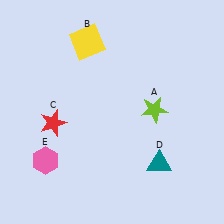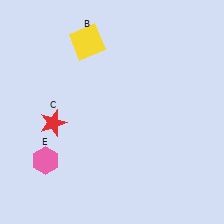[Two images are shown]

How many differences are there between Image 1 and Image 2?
There are 2 differences between the two images.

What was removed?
The teal triangle (D), the lime star (A) were removed in Image 2.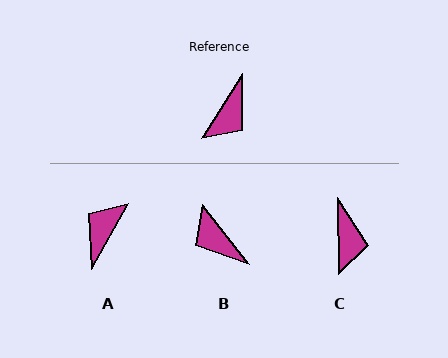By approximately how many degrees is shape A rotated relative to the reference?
Approximately 177 degrees clockwise.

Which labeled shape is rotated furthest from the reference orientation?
A, about 177 degrees away.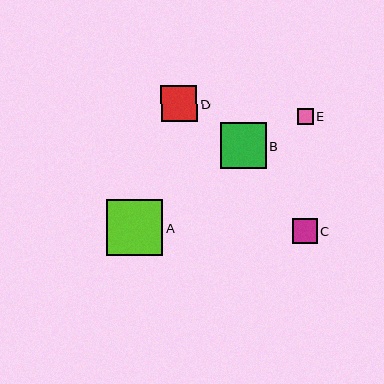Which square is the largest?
Square A is the largest with a size of approximately 57 pixels.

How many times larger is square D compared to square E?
Square D is approximately 2.3 times the size of square E.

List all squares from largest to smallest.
From largest to smallest: A, B, D, C, E.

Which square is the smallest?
Square E is the smallest with a size of approximately 16 pixels.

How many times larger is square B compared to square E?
Square B is approximately 2.9 times the size of square E.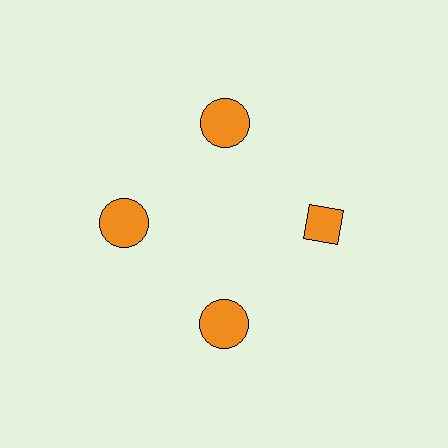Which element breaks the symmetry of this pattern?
The orange diamond at roughly the 3 o'clock position breaks the symmetry. All other shapes are orange circles.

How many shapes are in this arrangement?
There are 4 shapes arranged in a ring pattern.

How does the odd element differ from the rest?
It has a different shape: diamond instead of circle.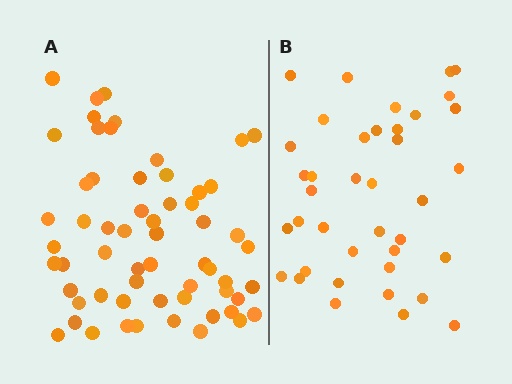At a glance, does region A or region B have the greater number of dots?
Region A (the left region) has more dots.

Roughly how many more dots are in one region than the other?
Region A has approximately 20 more dots than region B.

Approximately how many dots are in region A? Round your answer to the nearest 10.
About 60 dots.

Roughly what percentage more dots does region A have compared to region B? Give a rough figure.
About 55% more.